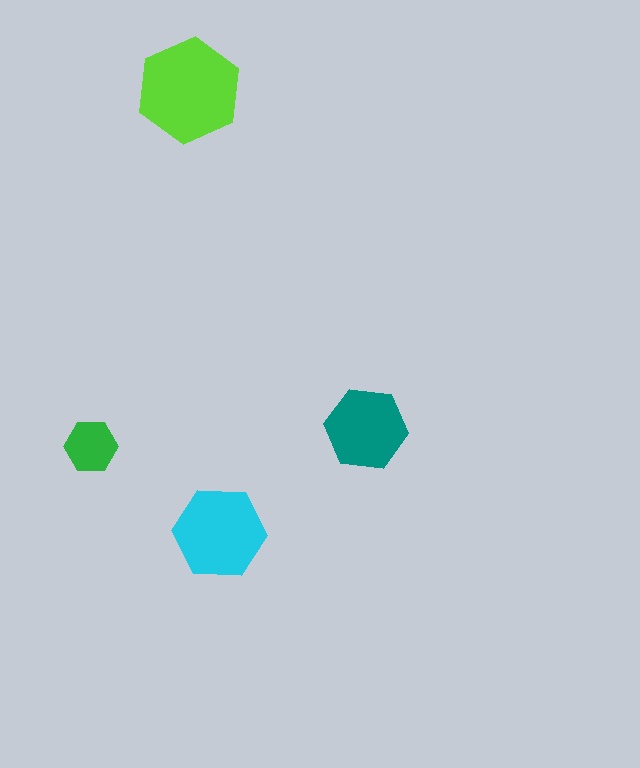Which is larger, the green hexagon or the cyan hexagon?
The cyan one.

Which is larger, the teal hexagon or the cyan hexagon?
The cyan one.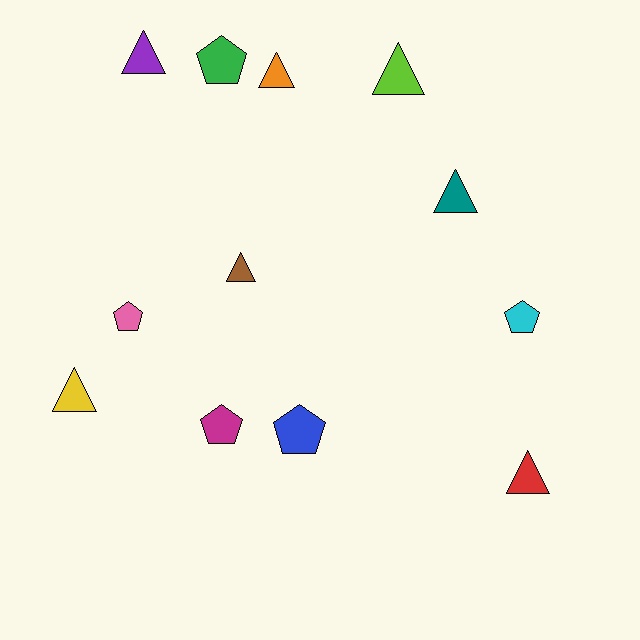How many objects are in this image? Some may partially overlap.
There are 12 objects.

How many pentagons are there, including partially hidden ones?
There are 5 pentagons.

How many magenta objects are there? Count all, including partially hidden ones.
There is 1 magenta object.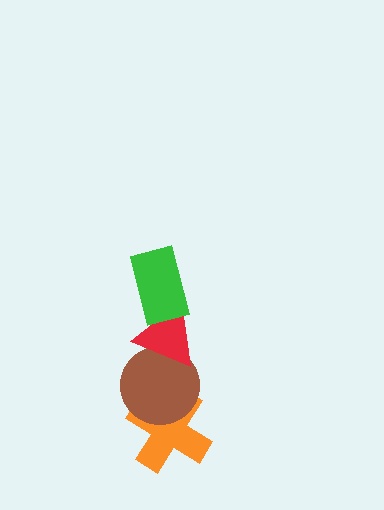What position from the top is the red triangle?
The red triangle is 2nd from the top.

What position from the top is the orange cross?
The orange cross is 4th from the top.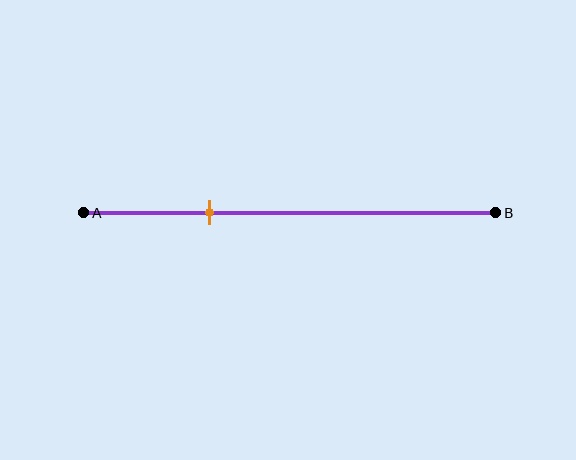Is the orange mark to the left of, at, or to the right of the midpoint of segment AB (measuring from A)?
The orange mark is to the left of the midpoint of segment AB.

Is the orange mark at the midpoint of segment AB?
No, the mark is at about 30% from A, not at the 50% midpoint.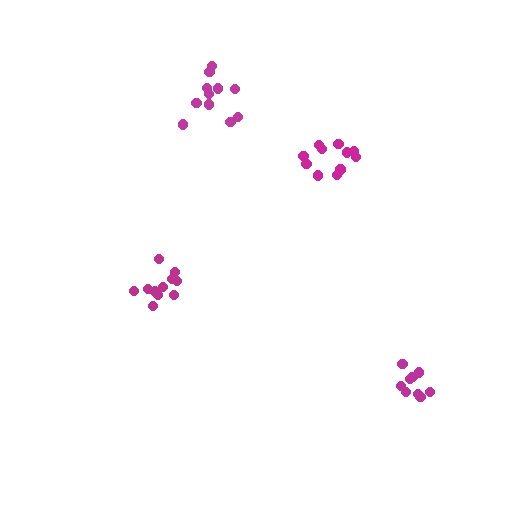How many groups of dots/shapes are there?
There are 4 groups.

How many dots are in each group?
Group 1: 11 dots, Group 2: 11 dots, Group 3: 9 dots, Group 4: 11 dots (42 total).